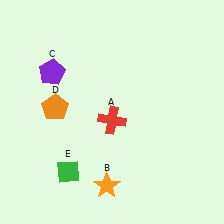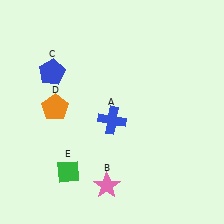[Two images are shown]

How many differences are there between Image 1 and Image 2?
There are 3 differences between the two images.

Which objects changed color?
A changed from red to blue. B changed from orange to pink. C changed from purple to blue.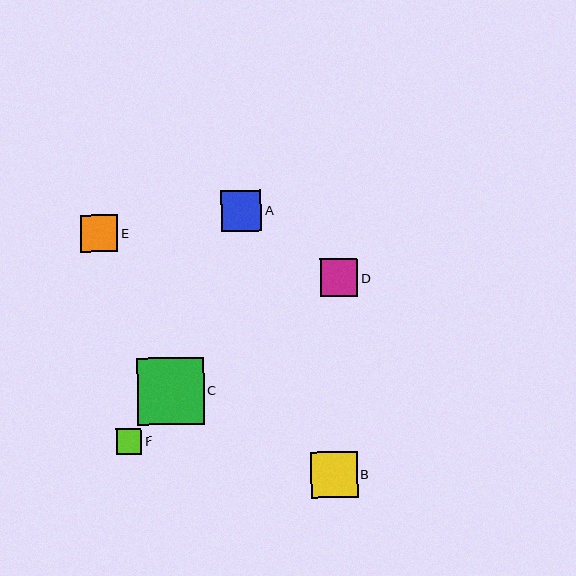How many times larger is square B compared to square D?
Square B is approximately 1.2 times the size of square D.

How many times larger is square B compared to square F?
Square B is approximately 1.8 times the size of square F.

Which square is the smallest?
Square F is the smallest with a size of approximately 26 pixels.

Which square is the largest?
Square C is the largest with a size of approximately 67 pixels.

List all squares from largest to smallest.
From largest to smallest: C, B, A, D, E, F.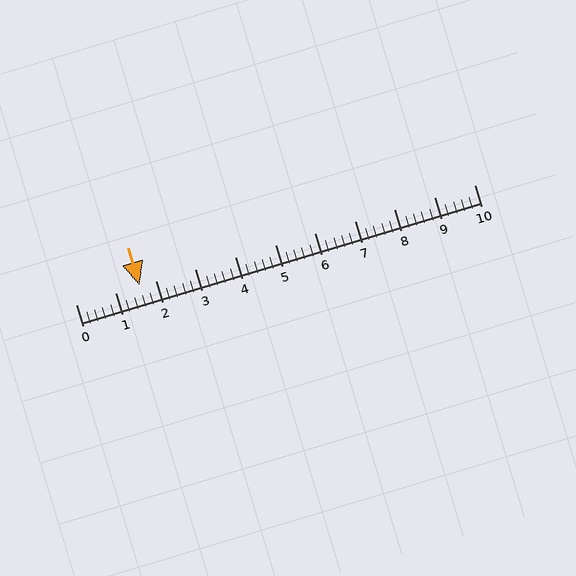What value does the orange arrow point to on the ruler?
The orange arrow points to approximately 1.6.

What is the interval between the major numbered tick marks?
The major tick marks are spaced 1 units apart.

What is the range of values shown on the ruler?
The ruler shows values from 0 to 10.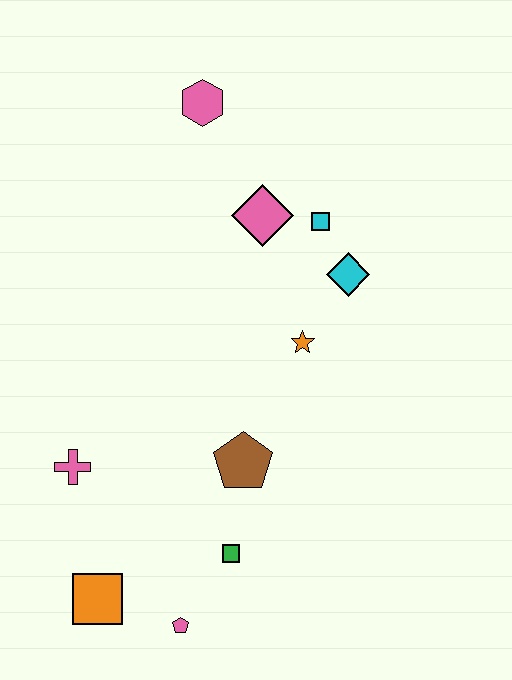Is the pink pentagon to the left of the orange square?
No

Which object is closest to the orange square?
The pink pentagon is closest to the orange square.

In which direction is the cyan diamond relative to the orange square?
The cyan diamond is above the orange square.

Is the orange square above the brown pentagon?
No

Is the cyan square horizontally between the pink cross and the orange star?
No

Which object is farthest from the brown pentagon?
The pink hexagon is farthest from the brown pentagon.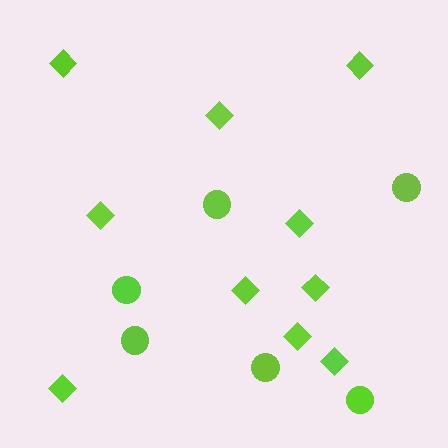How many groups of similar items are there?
There are 2 groups: one group of diamonds (10) and one group of circles (6).